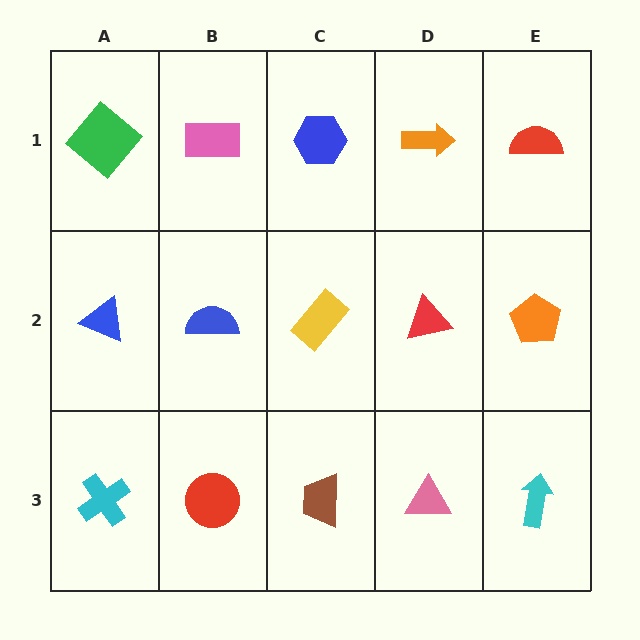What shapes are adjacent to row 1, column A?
A blue triangle (row 2, column A), a pink rectangle (row 1, column B).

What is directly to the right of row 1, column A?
A pink rectangle.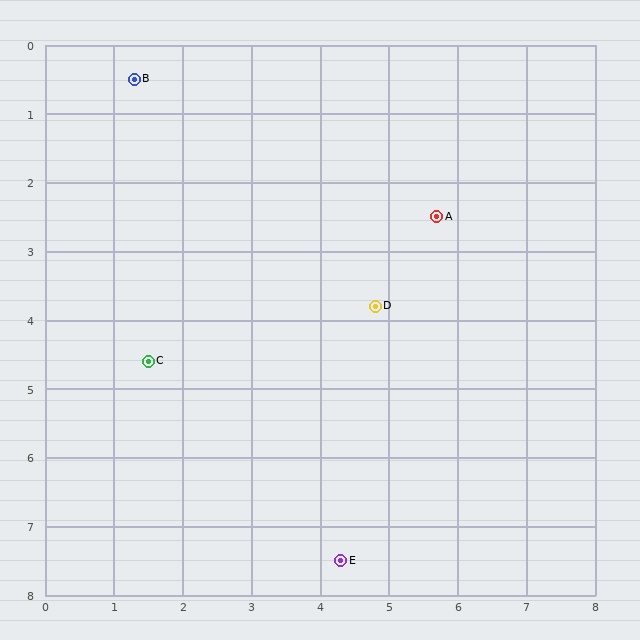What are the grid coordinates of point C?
Point C is at approximately (1.5, 4.6).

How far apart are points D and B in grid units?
Points D and B are about 4.8 grid units apart.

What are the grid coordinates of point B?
Point B is at approximately (1.3, 0.5).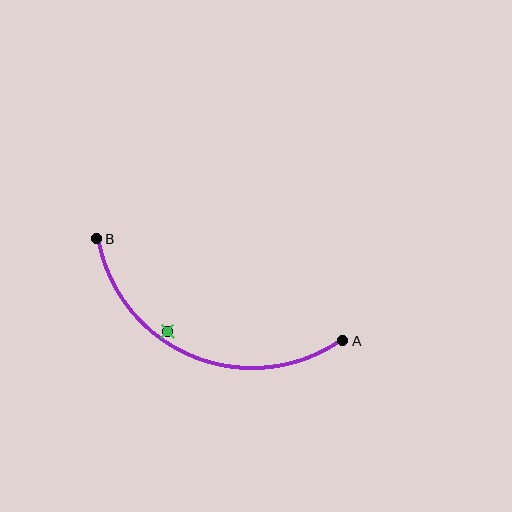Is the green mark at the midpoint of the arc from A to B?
No — the green mark does not lie on the arc at all. It sits slightly inside the curve.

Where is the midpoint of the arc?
The arc midpoint is the point on the curve farthest from the straight line joining A and B. It sits below that line.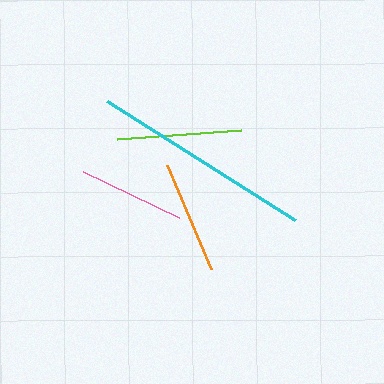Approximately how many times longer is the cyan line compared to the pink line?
The cyan line is approximately 2.1 times the length of the pink line.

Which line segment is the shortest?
The pink line is the shortest at approximately 106 pixels.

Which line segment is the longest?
The cyan line is the longest at approximately 222 pixels.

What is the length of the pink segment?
The pink segment is approximately 106 pixels long.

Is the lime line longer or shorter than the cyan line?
The cyan line is longer than the lime line.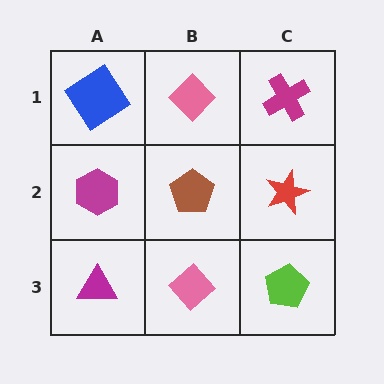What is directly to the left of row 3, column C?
A pink diamond.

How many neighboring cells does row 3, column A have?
2.